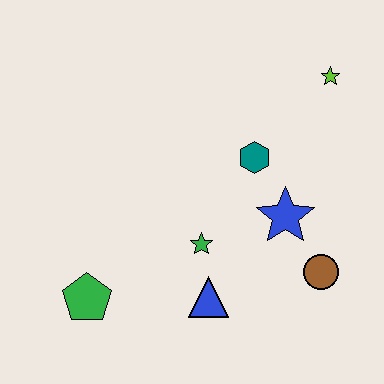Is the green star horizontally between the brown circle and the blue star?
No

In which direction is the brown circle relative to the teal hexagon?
The brown circle is below the teal hexagon.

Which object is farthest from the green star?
The lime star is farthest from the green star.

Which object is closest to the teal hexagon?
The blue star is closest to the teal hexagon.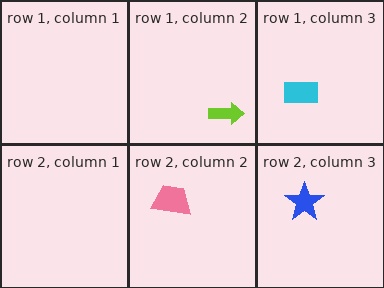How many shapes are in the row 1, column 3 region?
1.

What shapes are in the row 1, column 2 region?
The lime arrow.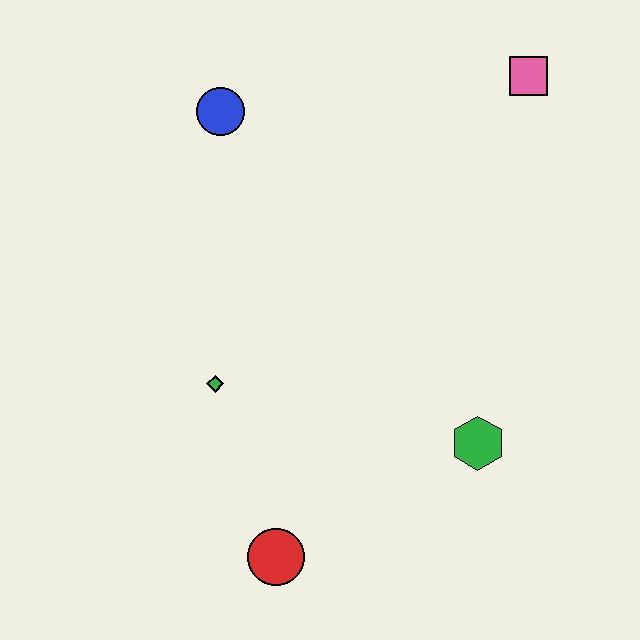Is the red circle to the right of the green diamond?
Yes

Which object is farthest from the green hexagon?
The blue circle is farthest from the green hexagon.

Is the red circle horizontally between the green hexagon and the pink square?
No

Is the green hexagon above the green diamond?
No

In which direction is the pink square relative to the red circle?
The pink square is above the red circle.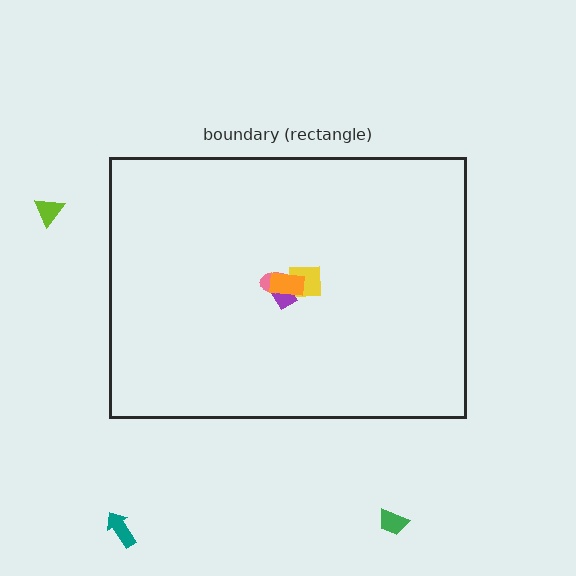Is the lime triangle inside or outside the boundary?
Outside.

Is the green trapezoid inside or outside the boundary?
Outside.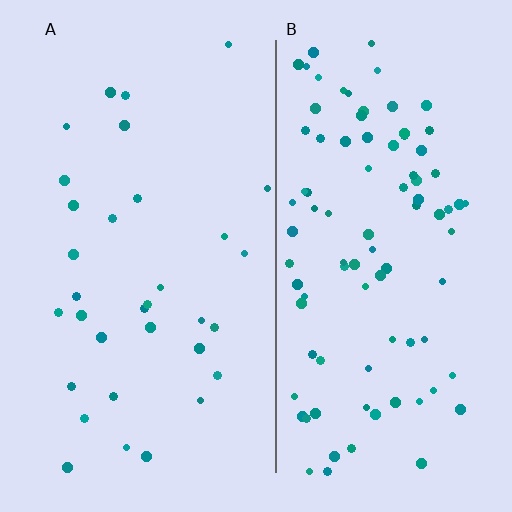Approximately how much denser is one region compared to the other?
Approximately 2.8× — region B over region A.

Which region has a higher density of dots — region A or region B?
B (the right).